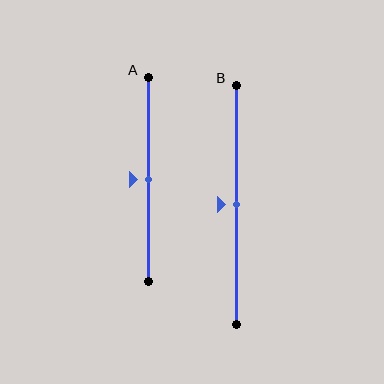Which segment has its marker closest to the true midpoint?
Segment A has its marker closest to the true midpoint.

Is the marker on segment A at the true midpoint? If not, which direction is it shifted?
Yes, the marker on segment A is at the true midpoint.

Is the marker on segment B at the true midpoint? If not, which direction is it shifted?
Yes, the marker on segment B is at the true midpoint.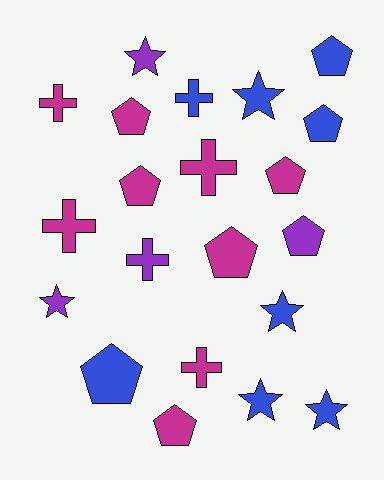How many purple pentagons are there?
There is 1 purple pentagon.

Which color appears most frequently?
Magenta, with 9 objects.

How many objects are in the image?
There are 21 objects.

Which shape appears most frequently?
Pentagon, with 9 objects.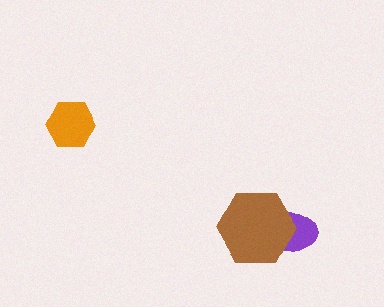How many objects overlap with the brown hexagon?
1 object overlaps with the brown hexagon.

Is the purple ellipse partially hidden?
Yes, it is partially covered by another shape.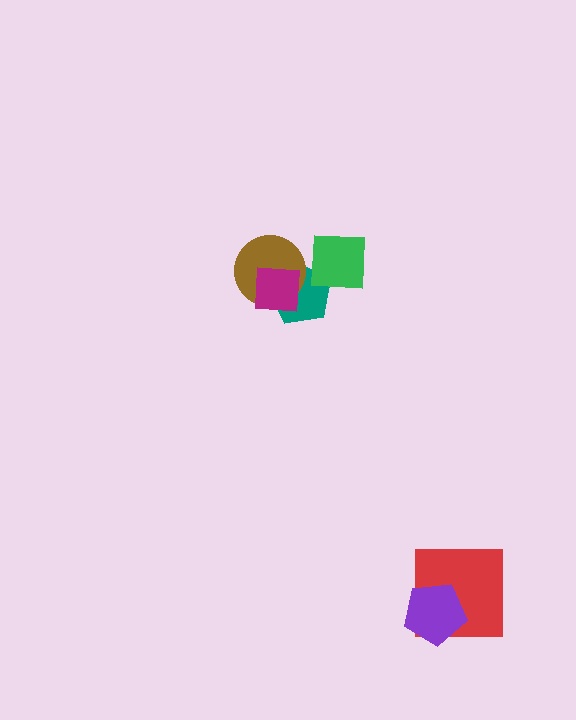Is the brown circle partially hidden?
Yes, it is partially covered by another shape.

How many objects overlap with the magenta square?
2 objects overlap with the magenta square.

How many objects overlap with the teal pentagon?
3 objects overlap with the teal pentagon.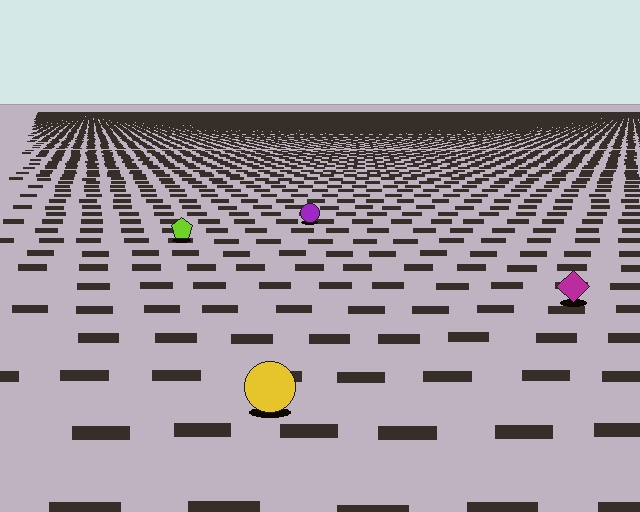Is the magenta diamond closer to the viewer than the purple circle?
Yes. The magenta diamond is closer — you can tell from the texture gradient: the ground texture is coarser near it.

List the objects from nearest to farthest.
From nearest to farthest: the yellow circle, the magenta diamond, the lime pentagon, the purple circle.